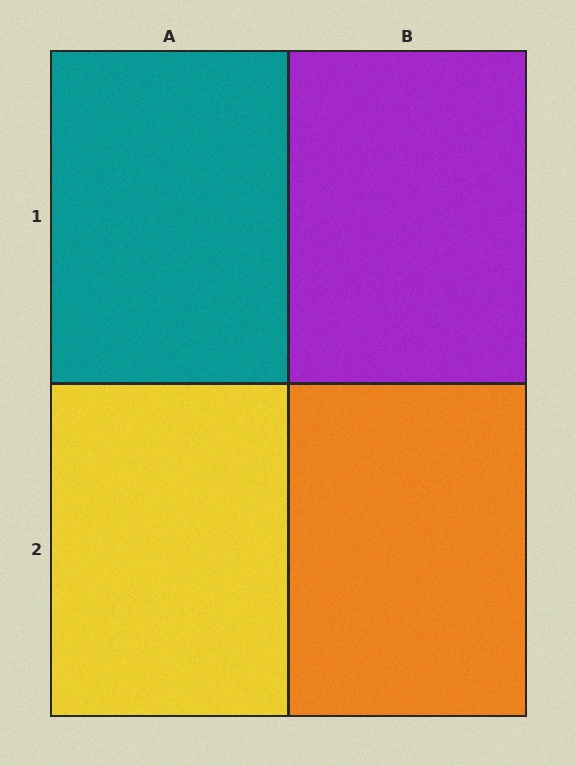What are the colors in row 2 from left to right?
Yellow, orange.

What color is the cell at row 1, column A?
Teal.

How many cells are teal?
1 cell is teal.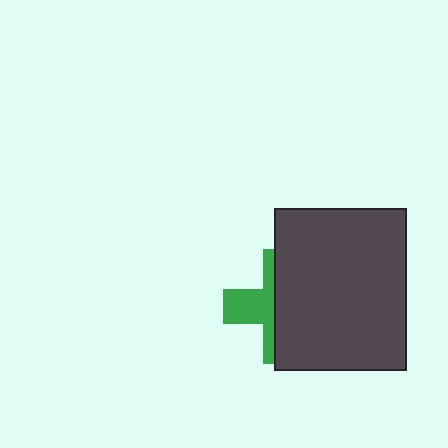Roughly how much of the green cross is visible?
A small part of it is visible (roughly 38%).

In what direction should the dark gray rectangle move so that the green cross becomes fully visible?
The dark gray rectangle should move right. That is the shortest direction to clear the overlap and leave the green cross fully visible.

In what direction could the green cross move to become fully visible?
The green cross could move left. That would shift it out from behind the dark gray rectangle entirely.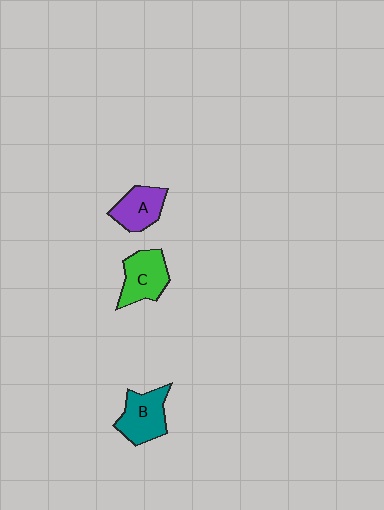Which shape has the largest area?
Shape B (teal).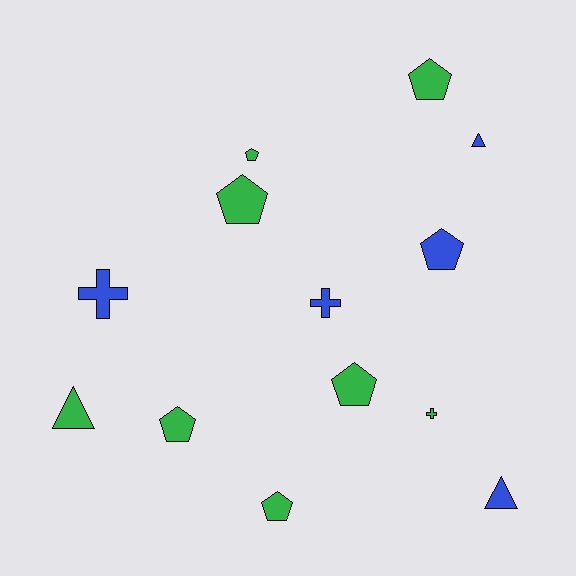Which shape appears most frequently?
Pentagon, with 7 objects.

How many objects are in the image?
There are 13 objects.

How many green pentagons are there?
There are 6 green pentagons.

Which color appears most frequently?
Green, with 8 objects.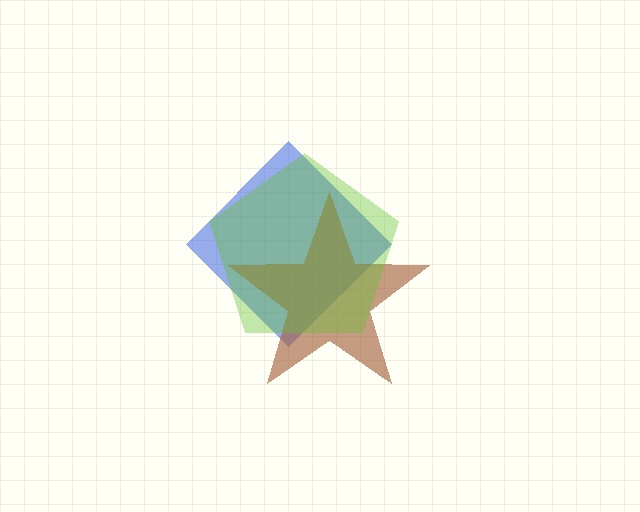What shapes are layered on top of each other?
The layered shapes are: a blue diamond, a brown star, a lime pentagon.